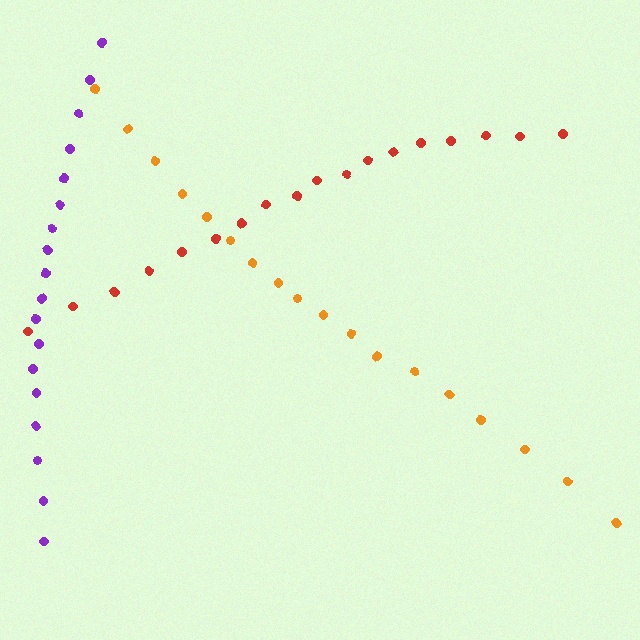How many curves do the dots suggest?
There are 3 distinct paths.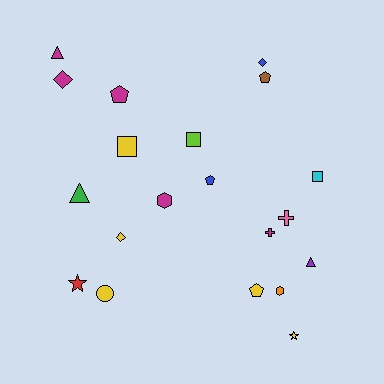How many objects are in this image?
There are 20 objects.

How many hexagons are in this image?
There are 2 hexagons.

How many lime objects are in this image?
There is 1 lime object.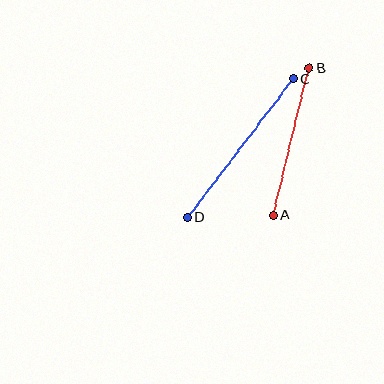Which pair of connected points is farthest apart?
Points C and D are farthest apart.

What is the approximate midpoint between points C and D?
The midpoint is at approximately (240, 148) pixels.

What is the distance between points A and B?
The distance is approximately 151 pixels.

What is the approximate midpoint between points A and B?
The midpoint is at approximately (291, 142) pixels.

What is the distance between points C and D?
The distance is approximately 174 pixels.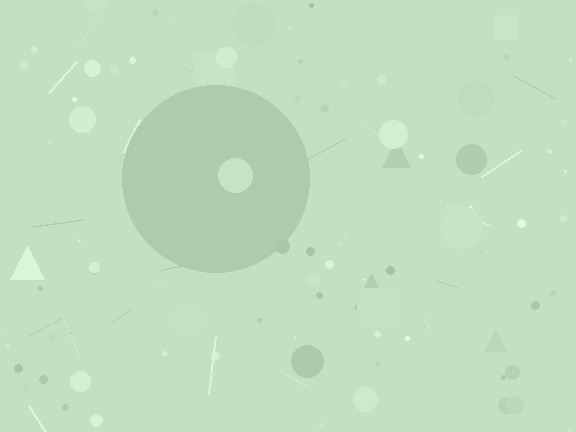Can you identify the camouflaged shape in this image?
The camouflaged shape is a circle.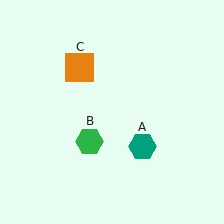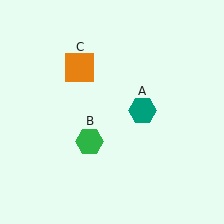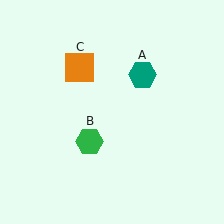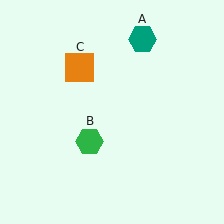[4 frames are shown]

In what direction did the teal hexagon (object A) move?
The teal hexagon (object A) moved up.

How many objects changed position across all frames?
1 object changed position: teal hexagon (object A).